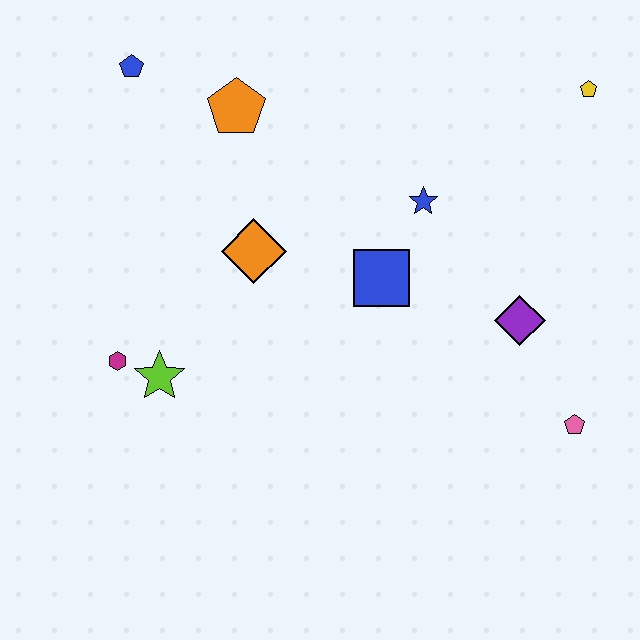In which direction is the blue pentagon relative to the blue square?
The blue pentagon is to the left of the blue square.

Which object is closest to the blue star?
The blue square is closest to the blue star.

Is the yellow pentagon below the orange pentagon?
No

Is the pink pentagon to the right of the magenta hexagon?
Yes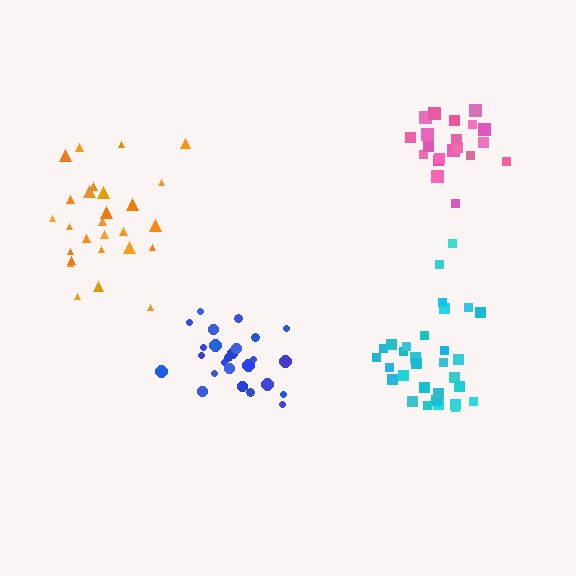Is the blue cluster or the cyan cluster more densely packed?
Blue.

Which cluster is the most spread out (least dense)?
Orange.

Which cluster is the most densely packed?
Blue.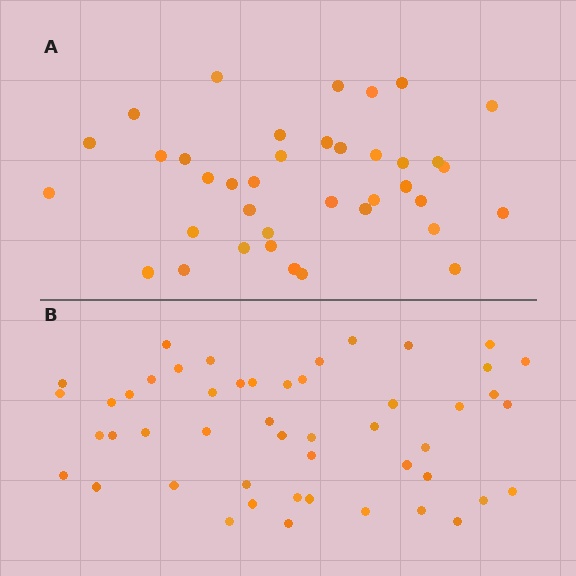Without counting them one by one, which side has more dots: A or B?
Region B (the bottom region) has more dots.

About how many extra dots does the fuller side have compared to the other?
Region B has roughly 12 or so more dots than region A.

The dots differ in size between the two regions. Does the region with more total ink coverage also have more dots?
No. Region A has more total ink coverage because its dots are larger, but region B actually contains more individual dots. Total area can be misleading — the number of items is what matters here.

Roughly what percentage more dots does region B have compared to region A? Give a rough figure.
About 30% more.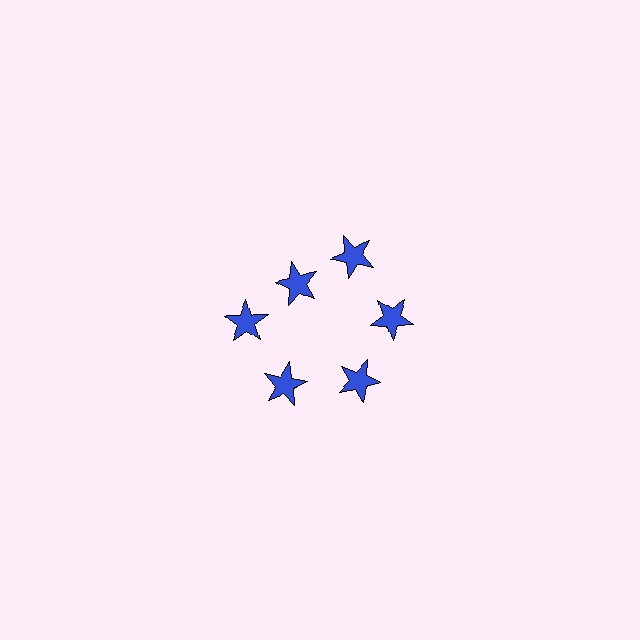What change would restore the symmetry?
The symmetry would be restored by moving it outward, back onto the ring so that all 6 stars sit at equal angles and equal distance from the center.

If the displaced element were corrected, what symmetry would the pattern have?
It would have 6-fold rotational symmetry — the pattern would map onto itself every 60 degrees.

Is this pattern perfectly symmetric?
No. The 6 blue stars are arranged in a ring, but one element near the 11 o'clock position is pulled inward toward the center, breaking the 6-fold rotational symmetry.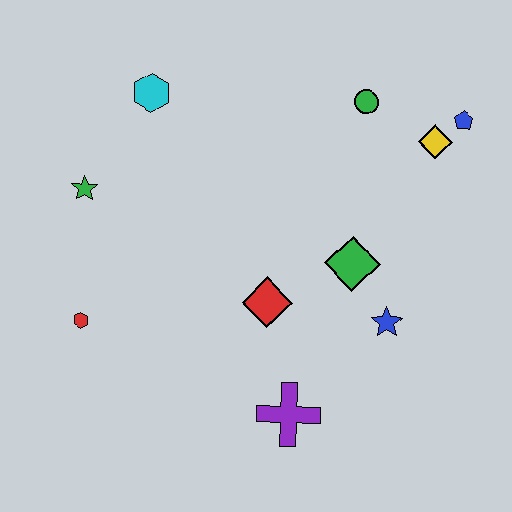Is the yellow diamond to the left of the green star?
No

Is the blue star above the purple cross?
Yes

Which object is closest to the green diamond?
The blue star is closest to the green diamond.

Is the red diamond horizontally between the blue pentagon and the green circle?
No